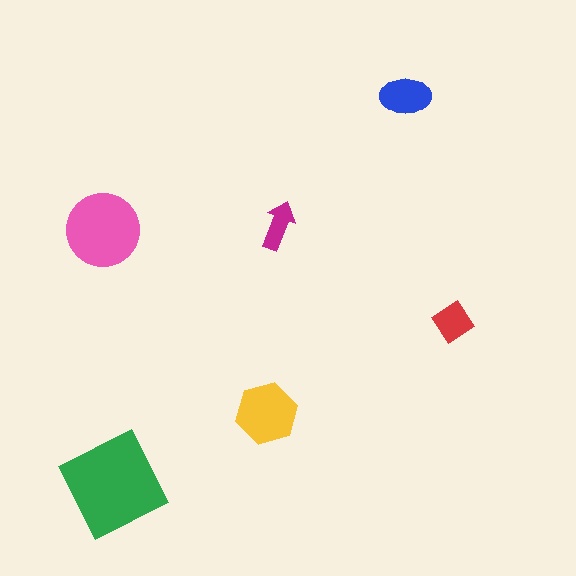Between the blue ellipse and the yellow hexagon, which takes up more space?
The yellow hexagon.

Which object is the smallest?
The magenta arrow.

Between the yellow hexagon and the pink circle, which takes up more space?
The pink circle.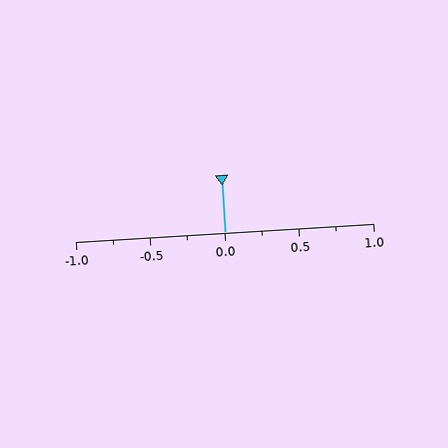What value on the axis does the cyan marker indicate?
The marker indicates approximately 0.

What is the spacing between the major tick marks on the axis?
The major ticks are spaced 0.5 apart.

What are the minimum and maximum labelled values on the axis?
The axis runs from -1.0 to 1.0.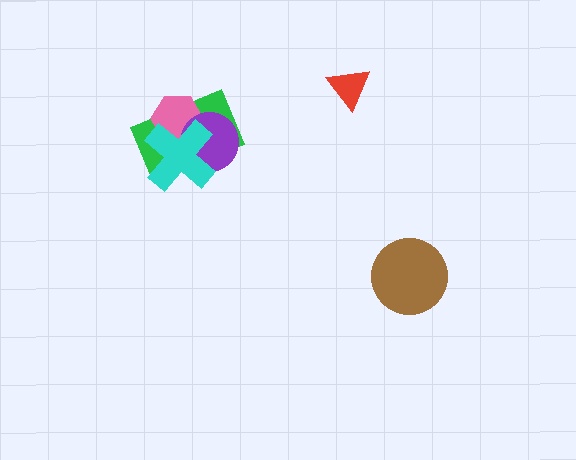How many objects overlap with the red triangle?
0 objects overlap with the red triangle.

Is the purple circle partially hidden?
Yes, it is partially covered by another shape.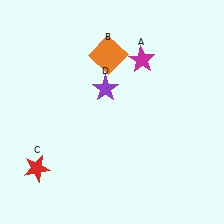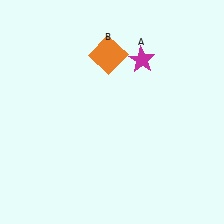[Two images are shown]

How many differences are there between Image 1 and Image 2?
There are 2 differences between the two images.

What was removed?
The purple star (D), the red star (C) were removed in Image 2.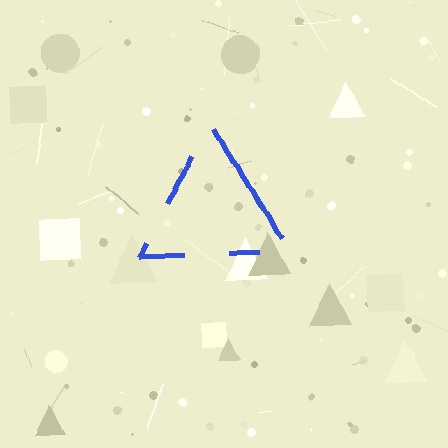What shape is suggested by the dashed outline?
The dashed outline suggests a triangle.